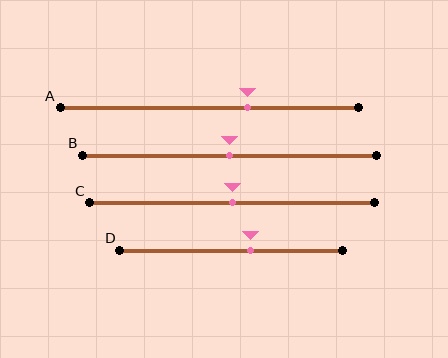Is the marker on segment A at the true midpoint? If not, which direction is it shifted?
No, the marker on segment A is shifted to the right by about 13% of the segment length.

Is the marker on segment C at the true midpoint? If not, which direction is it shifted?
Yes, the marker on segment C is at the true midpoint.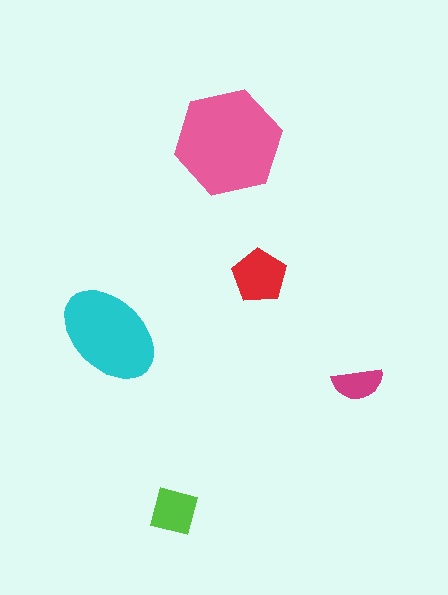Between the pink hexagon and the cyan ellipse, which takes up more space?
The pink hexagon.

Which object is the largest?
The pink hexagon.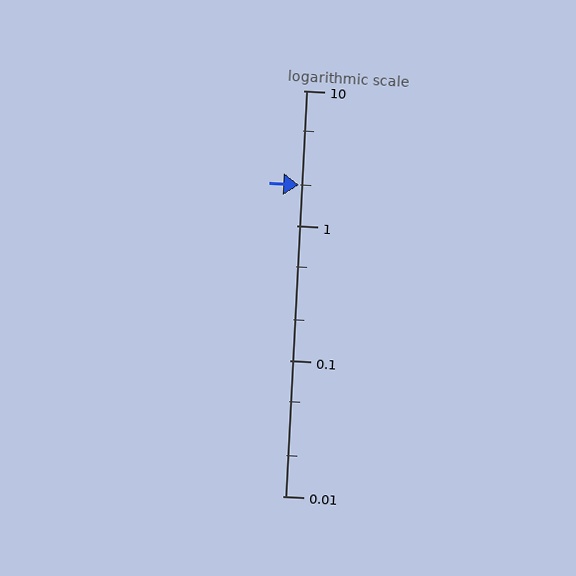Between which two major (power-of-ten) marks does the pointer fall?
The pointer is between 1 and 10.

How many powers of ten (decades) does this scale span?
The scale spans 3 decades, from 0.01 to 10.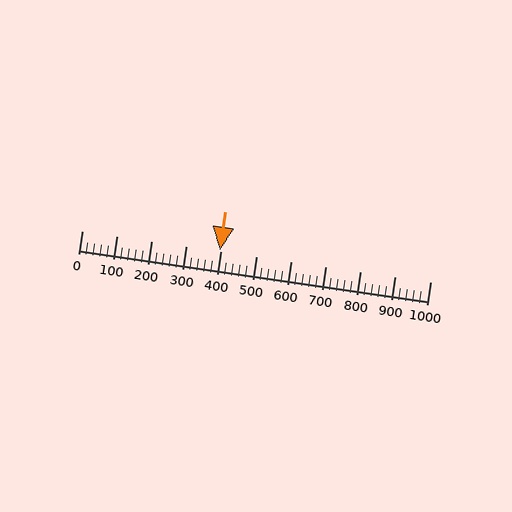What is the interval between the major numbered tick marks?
The major tick marks are spaced 100 units apart.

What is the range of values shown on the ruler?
The ruler shows values from 0 to 1000.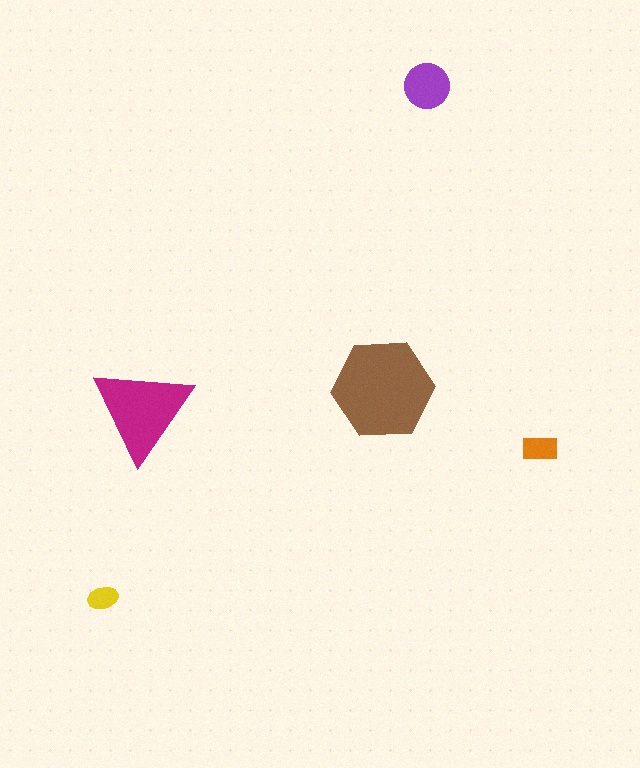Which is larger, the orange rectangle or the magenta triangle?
The magenta triangle.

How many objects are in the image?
There are 5 objects in the image.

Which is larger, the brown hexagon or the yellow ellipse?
The brown hexagon.